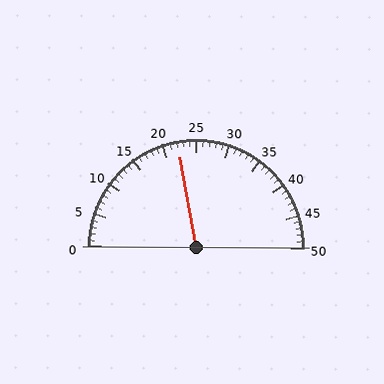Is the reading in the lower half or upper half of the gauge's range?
The reading is in the lower half of the range (0 to 50).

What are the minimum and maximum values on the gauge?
The gauge ranges from 0 to 50.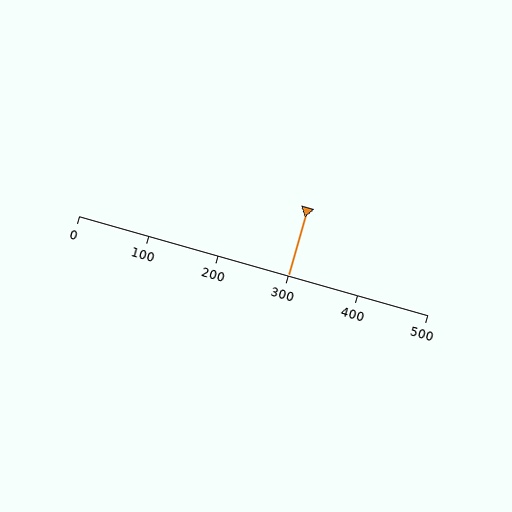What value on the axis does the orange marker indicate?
The marker indicates approximately 300.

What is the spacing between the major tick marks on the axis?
The major ticks are spaced 100 apart.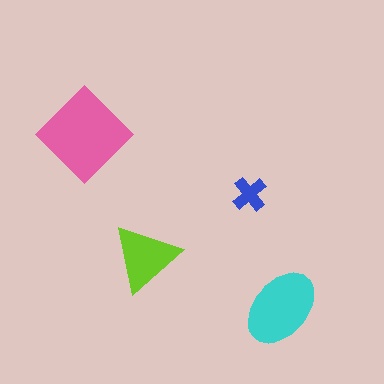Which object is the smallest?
The blue cross.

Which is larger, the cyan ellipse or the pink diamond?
The pink diamond.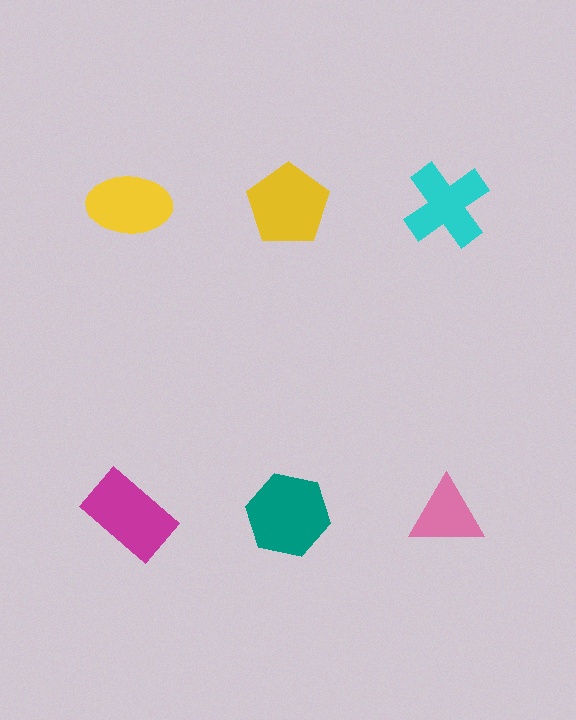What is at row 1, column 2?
A yellow pentagon.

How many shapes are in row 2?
3 shapes.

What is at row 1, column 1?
A yellow ellipse.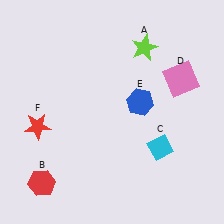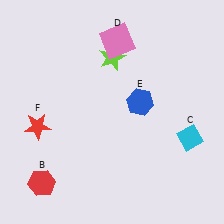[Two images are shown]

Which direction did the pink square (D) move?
The pink square (D) moved left.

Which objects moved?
The objects that moved are: the lime star (A), the cyan diamond (C), the pink square (D).